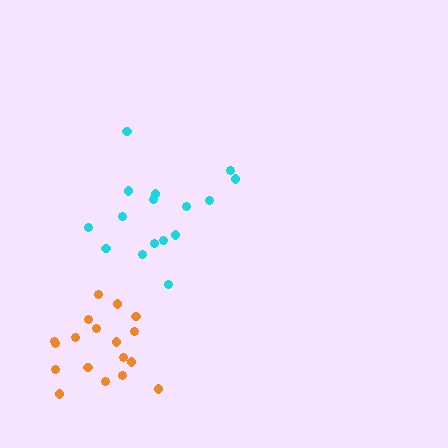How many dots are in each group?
Group 1: 18 dots, Group 2: 16 dots (34 total).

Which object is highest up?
The cyan cluster is topmost.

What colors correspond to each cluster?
The clusters are colored: orange, cyan.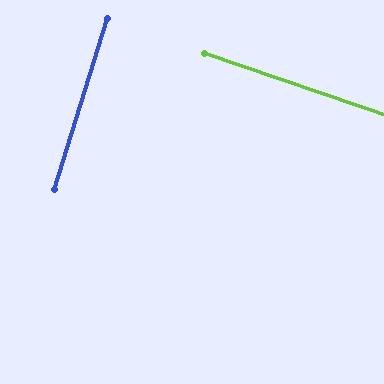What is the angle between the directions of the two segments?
Approximately 88 degrees.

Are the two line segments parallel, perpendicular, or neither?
Perpendicular — they meet at approximately 88°.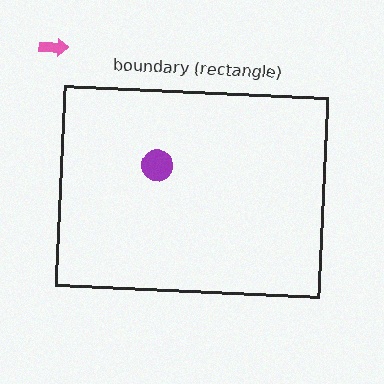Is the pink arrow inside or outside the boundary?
Outside.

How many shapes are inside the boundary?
1 inside, 1 outside.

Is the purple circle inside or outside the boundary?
Inside.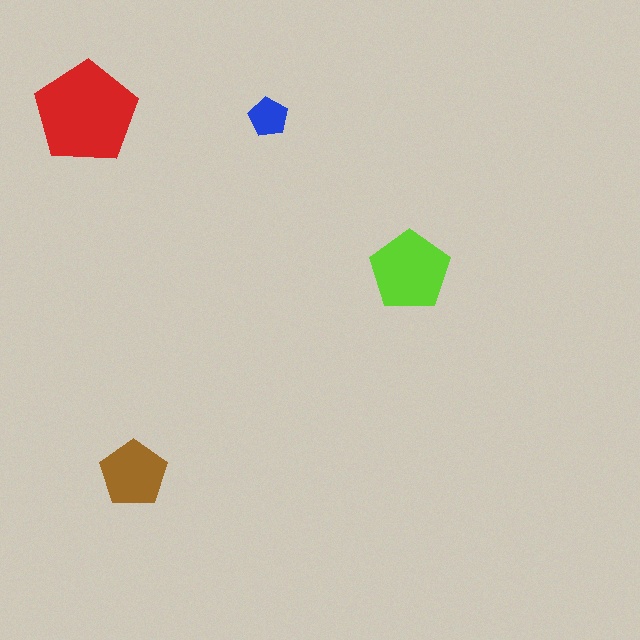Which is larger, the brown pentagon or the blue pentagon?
The brown one.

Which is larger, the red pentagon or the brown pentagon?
The red one.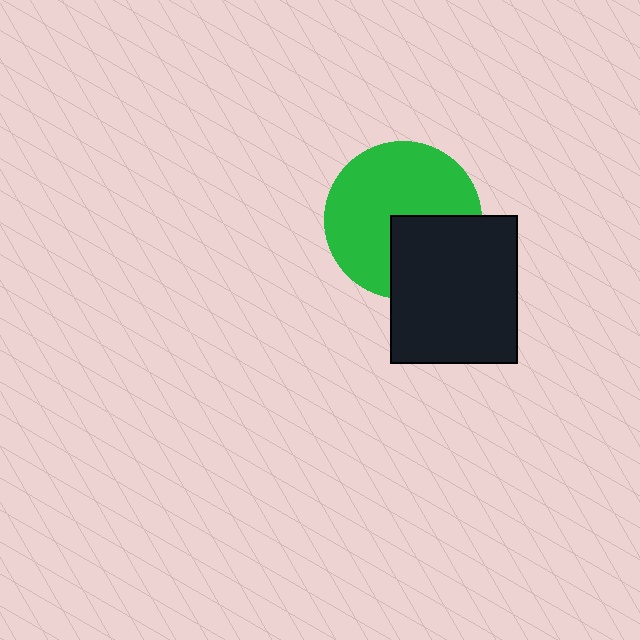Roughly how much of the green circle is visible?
Most of it is visible (roughly 67%).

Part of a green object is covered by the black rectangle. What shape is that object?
It is a circle.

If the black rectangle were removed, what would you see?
You would see the complete green circle.